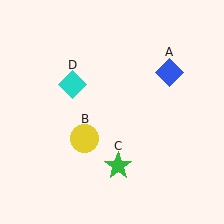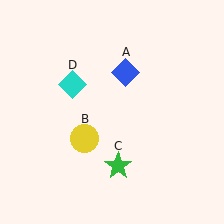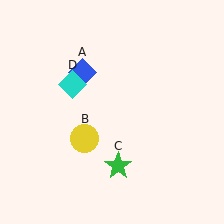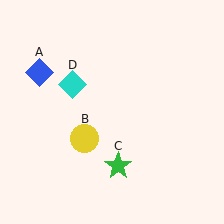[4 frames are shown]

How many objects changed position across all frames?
1 object changed position: blue diamond (object A).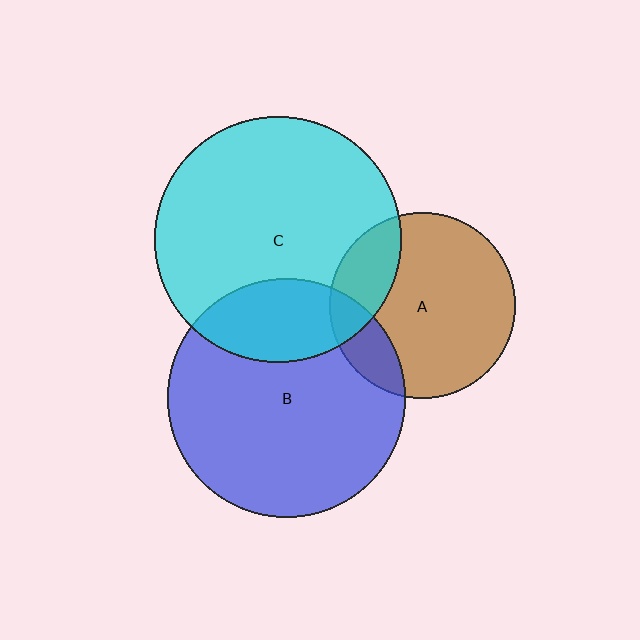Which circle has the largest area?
Circle C (cyan).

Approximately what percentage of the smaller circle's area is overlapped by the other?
Approximately 25%.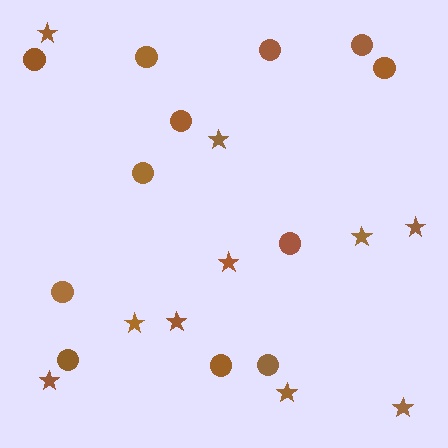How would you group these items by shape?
There are 2 groups: one group of circles (12) and one group of stars (10).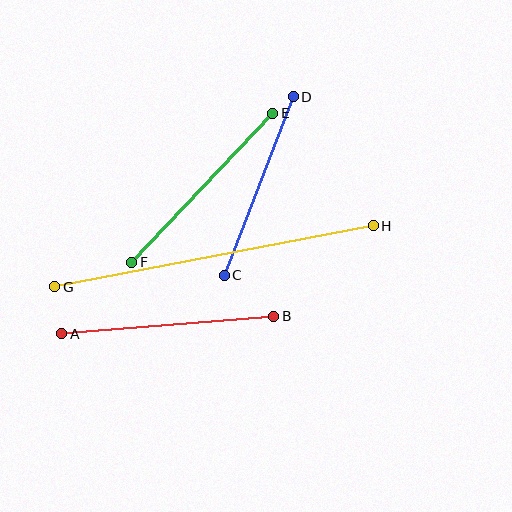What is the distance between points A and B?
The distance is approximately 213 pixels.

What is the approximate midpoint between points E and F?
The midpoint is at approximately (202, 188) pixels.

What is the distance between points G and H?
The distance is approximately 325 pixels.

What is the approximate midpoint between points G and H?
The midpoint is at approximately (214, 256) pixels.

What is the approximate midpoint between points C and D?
The midpoint is at approximately (259, 186) pixels.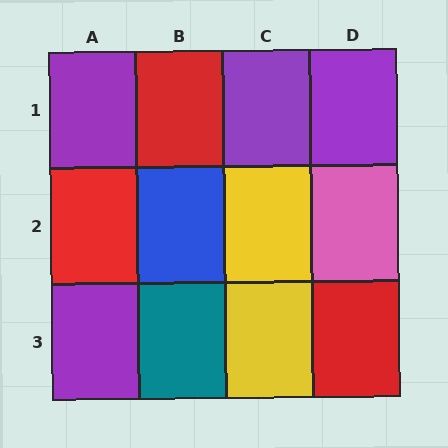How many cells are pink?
1 cell is pink.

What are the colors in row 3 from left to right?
Purple, teal, yellow, red.